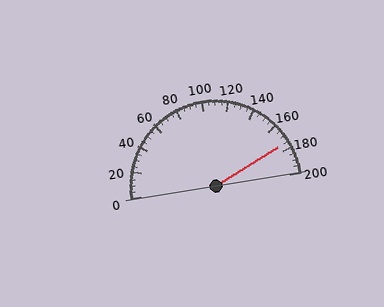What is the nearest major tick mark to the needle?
The nearest major tick mark is 180.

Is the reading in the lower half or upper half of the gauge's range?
The reading is in the upper half of the range (0 to 200).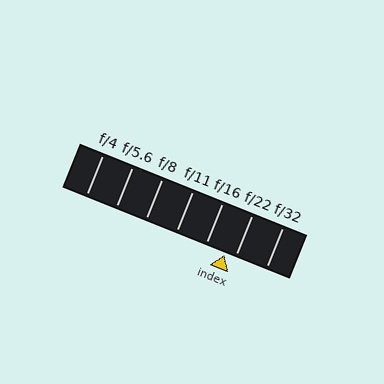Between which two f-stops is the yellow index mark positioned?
The index mark is between f/16 and f/22.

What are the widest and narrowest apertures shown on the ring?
The widest aperture shown is f/4 and the narrowest is f/32.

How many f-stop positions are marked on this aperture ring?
There are 7 f-stop positions marked.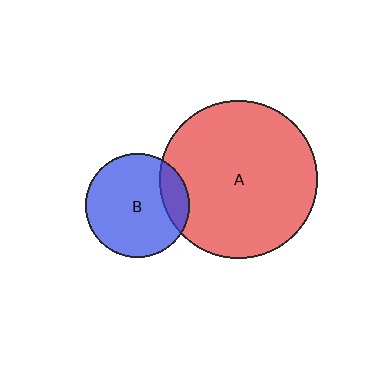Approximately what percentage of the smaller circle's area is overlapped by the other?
Approximately 15%.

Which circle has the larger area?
Circle A (red).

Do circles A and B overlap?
Yes.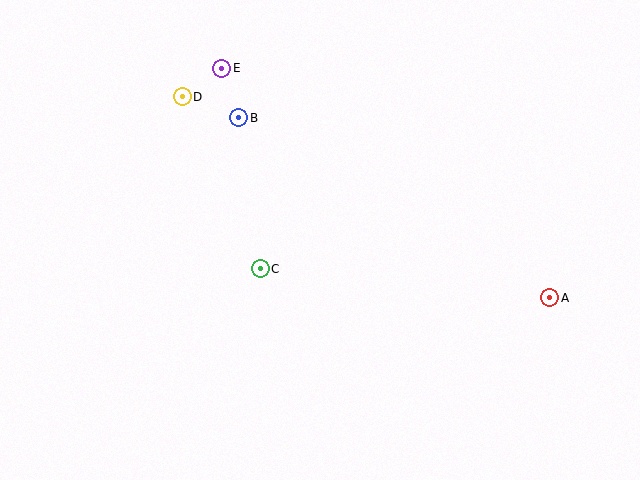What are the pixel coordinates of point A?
Point A is at (550, 298).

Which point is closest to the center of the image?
Point C at (260, 269) is closest to the center.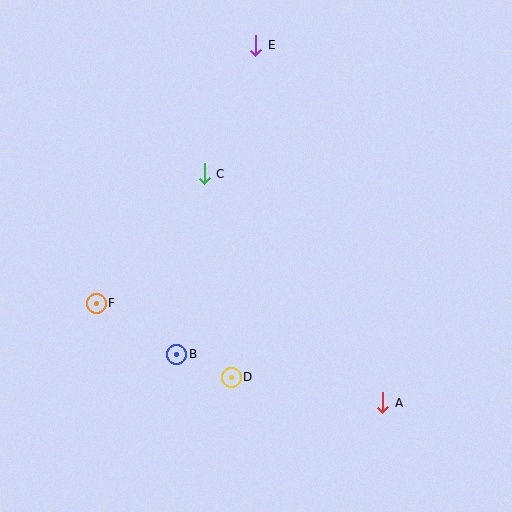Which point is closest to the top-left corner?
Point E is closest to the top-left corner.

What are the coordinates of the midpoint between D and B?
The midpoint between D and B is at (204, 366).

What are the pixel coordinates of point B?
Point B is at (177, 354).